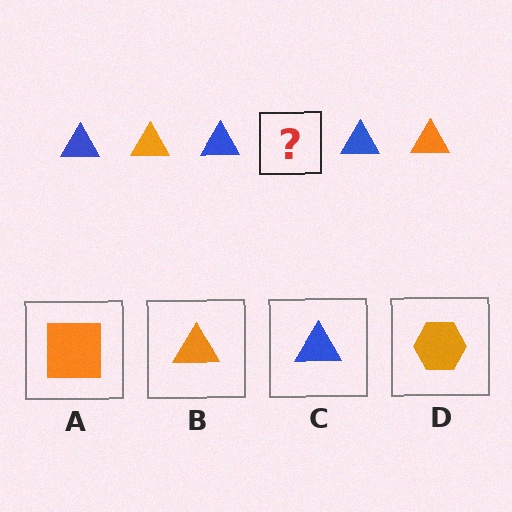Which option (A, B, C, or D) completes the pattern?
B.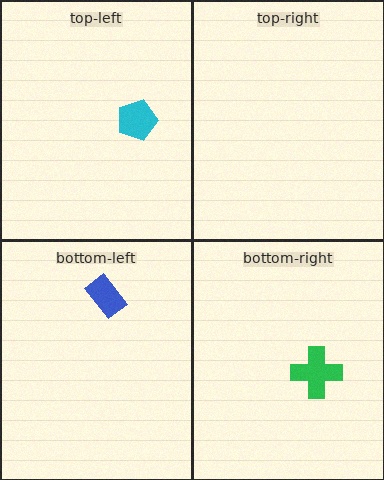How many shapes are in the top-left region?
1.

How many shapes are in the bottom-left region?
1.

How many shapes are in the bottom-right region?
1.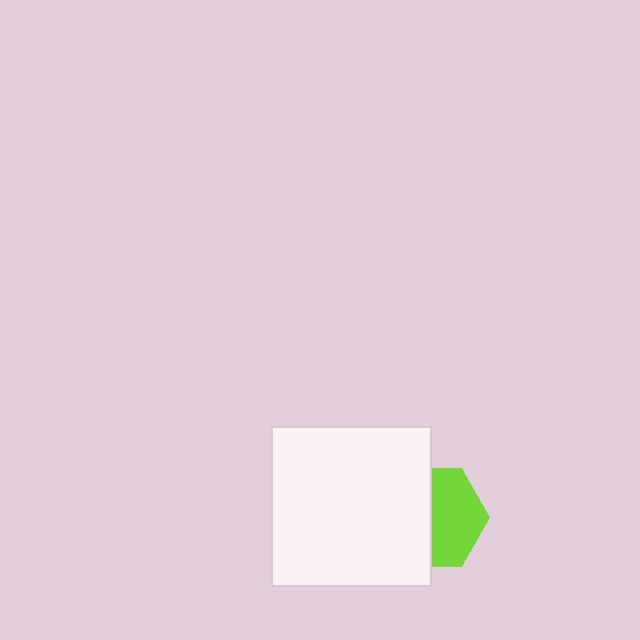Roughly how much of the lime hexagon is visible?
About half of it is visible (roughly 52%).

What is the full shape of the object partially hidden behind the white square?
The partially hidden object is a lime hexagon.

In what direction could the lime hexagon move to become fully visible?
The lime hexagon could move right. That would shift it out from behind the white square entirely.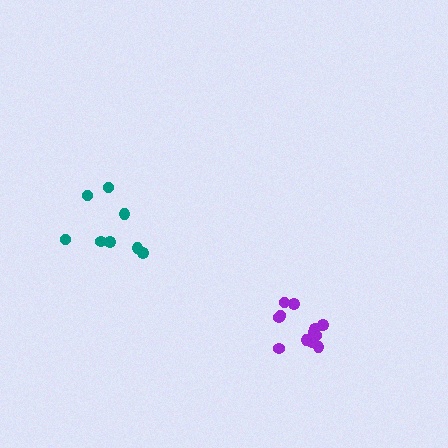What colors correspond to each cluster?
The clusters are colored: purple, teal.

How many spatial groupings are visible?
There are 2 spatial groupings.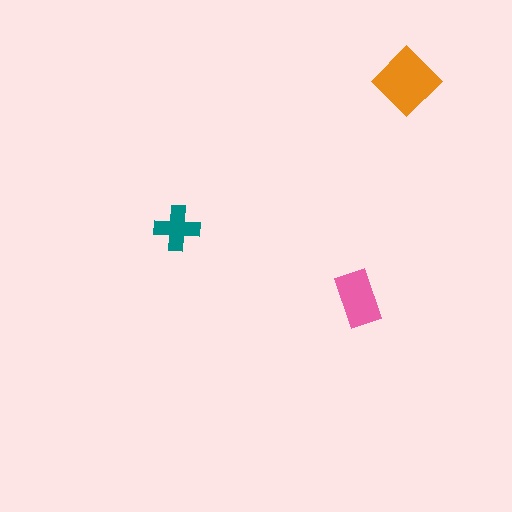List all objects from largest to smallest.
The orange diamond, the pink rectangle, the teal cross.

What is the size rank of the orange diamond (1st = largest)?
1st.